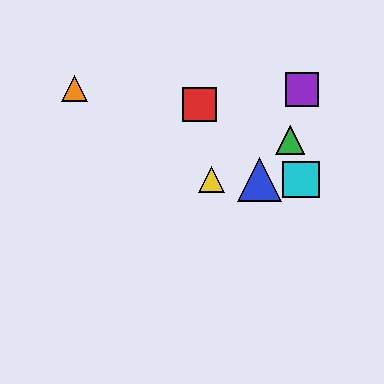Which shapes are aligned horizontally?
The blue triangle, the yellow triangle, the cyan square are aligned horizontally.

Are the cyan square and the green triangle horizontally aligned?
No, the cyan square is at y≈179 and the green triangle is at y≈140.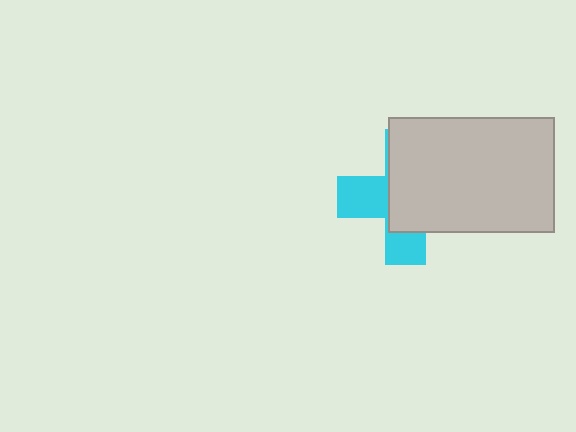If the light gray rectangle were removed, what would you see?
You would see the complete cyan cross.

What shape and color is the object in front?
The object in front is a light gray rectangle.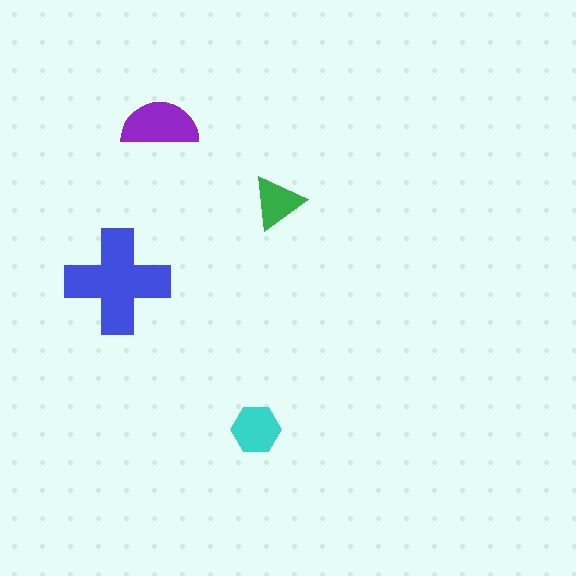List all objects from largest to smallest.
The blue cross, the purple semicircle, the cyan hexagon, the green triangle.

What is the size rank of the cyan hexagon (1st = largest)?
3rd.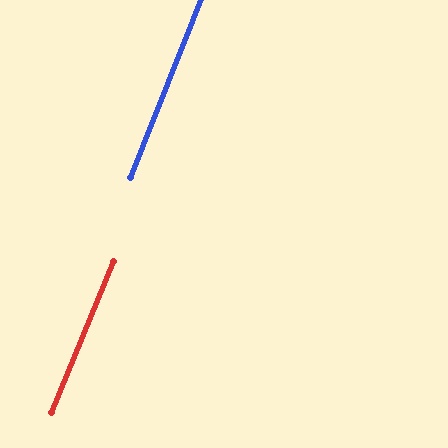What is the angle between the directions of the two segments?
Approximately 1 degree.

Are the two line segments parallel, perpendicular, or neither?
Parallel — their directions differ by only 1.1°.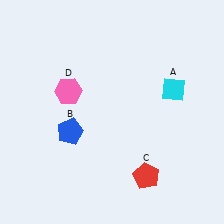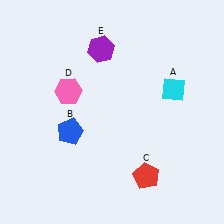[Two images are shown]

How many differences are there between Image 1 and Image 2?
There is 1 difference between the two images.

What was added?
A purple hexagon (E) was added in Image 2.